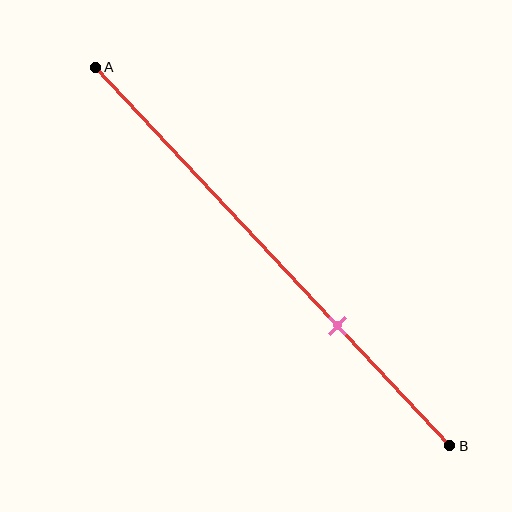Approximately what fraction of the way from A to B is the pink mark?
The pink mark is approximately 70% of the way from A to B.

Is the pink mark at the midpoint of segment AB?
No, the mark is at about 70% from A, not at the 50% midpoint.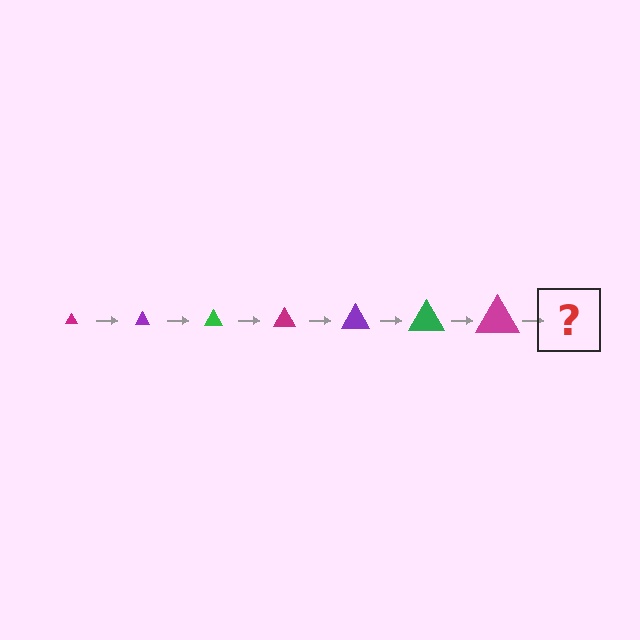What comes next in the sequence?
The next element should be a purple triangle, larger than the previous one.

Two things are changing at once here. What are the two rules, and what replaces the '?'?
The two rules are that the triangle grows larger each step and the color cycles through magenta, purple, and green. The '?' should be a purple triangle, larger than the previous one.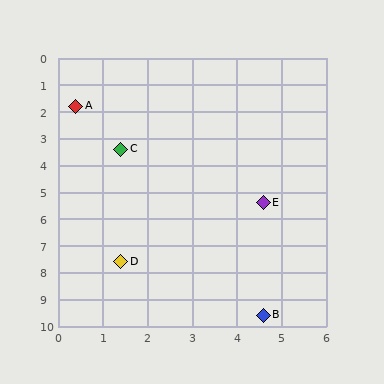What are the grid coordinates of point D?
Point D is at approximately (1.4, 7.6).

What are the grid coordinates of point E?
Point E is at approximately (4.6, 5.4).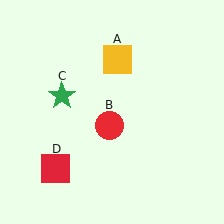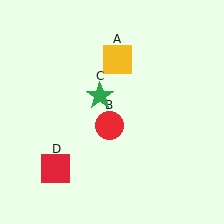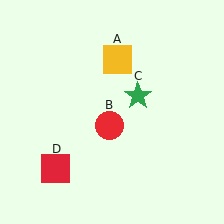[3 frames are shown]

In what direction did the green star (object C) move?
The green star (object C) moved right.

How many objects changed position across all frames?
1 object changed position: green star (object C).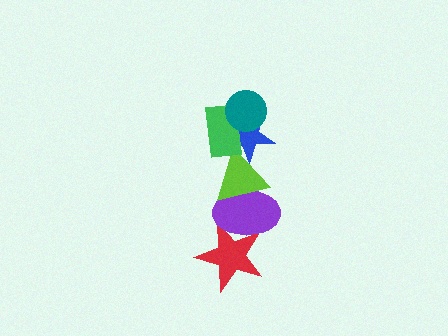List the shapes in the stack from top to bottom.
From top to bottom: the teal circle, the green rectangle, the blue star, the lime triangle, the purple ellipse, the red star.